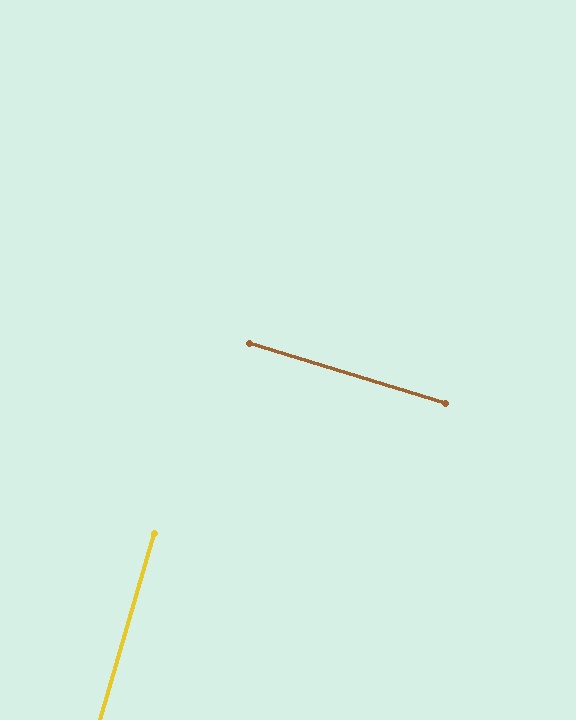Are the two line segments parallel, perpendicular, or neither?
Perpendicular — they meet at approximately 89°.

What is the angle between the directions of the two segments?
Approximately 89 degrees.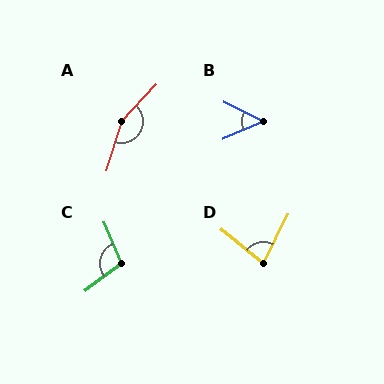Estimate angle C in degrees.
Approximately 104 degrees.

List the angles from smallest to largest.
B (50°), D (77°), C (104°), A (153°).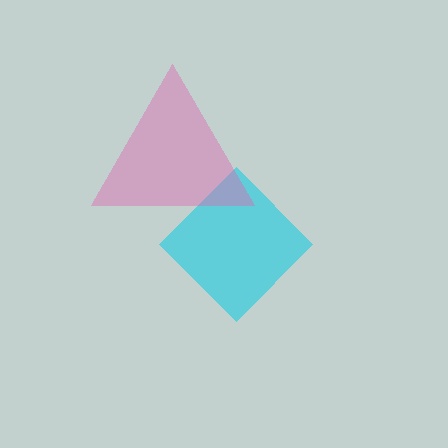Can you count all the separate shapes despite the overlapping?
Yes, there are 2 separate shapes.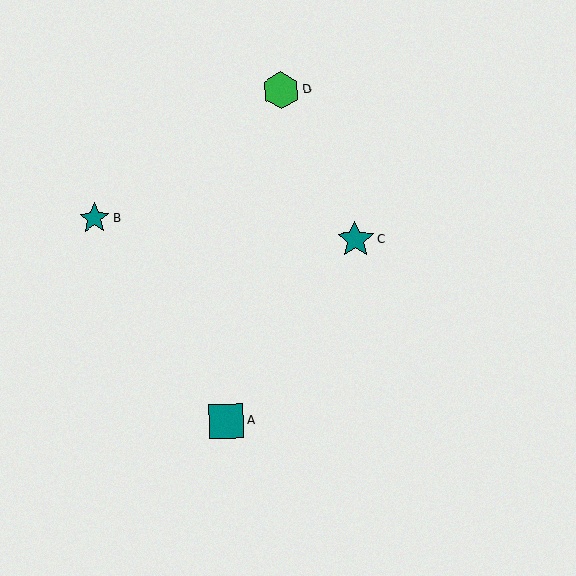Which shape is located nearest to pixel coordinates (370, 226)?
The teal star (labeled C) at (355, 240) is nearest to that location.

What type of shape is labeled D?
Shape D is a green hexagon.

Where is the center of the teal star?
The center of the teal star is at (355, 240).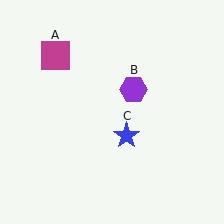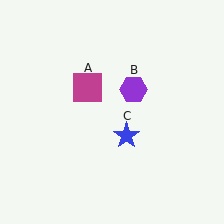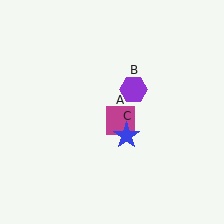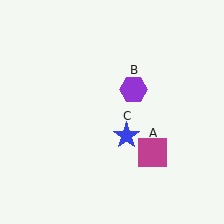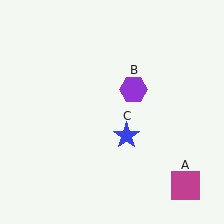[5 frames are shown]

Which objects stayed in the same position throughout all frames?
Purple hexagon (object B) and blue star (object C) remained stationary.